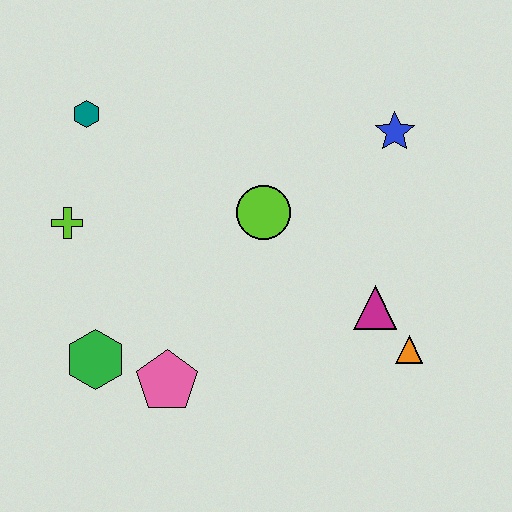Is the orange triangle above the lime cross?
No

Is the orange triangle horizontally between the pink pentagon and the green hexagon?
No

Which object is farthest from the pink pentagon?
The blue star is farthest from the pink pentagon.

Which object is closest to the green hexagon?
The pink pentagon is closest to the green hexagon.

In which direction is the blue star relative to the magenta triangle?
The blue star is above the magenta triangle.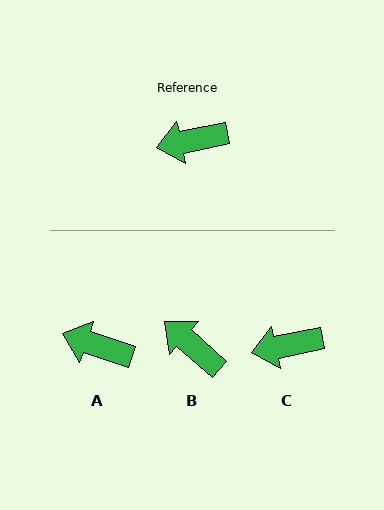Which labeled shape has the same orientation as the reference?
C.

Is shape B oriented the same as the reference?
No, it is off by about 53 degrees.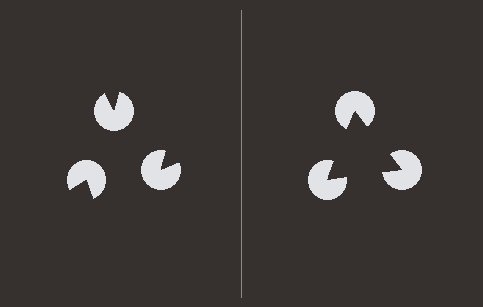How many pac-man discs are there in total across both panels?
6 — 3 on each side.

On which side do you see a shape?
An illusory triangle appears on the right side. On the left side the wedge cuts are rotated, so no coherent shape forms.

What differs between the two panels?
The pac-man discs are positioned identically on both sides; only the wedge orientations differ. On the right they align to a triangle; on the left they are misaligned.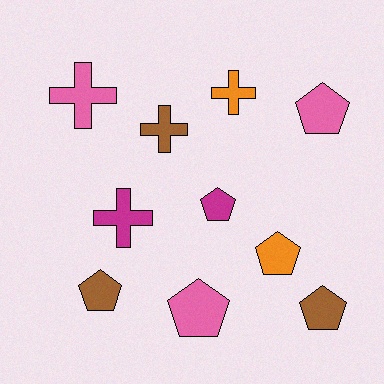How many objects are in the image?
There are 10 objects.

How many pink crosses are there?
There is 1 pink cross.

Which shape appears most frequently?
Pentagon, with 6 objects.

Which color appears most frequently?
Brown, with 3 objects.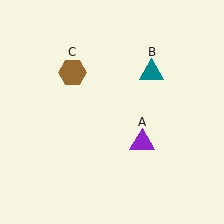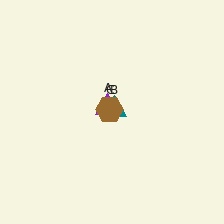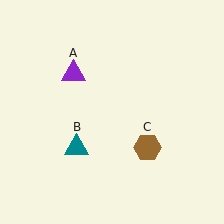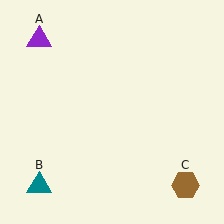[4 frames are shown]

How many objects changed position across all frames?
3 objects changed position: purple triangle (object A), teal triangle (object B), brown hexagon (object C).